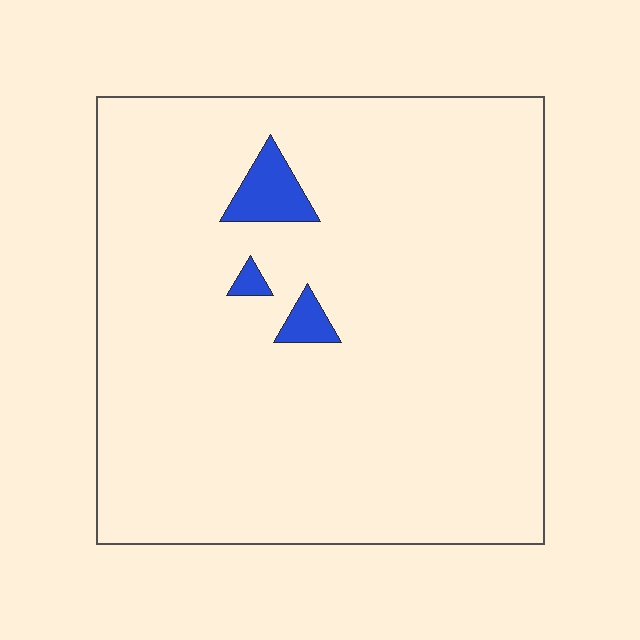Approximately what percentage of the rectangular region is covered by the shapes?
Approximately 5%.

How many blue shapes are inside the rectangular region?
3.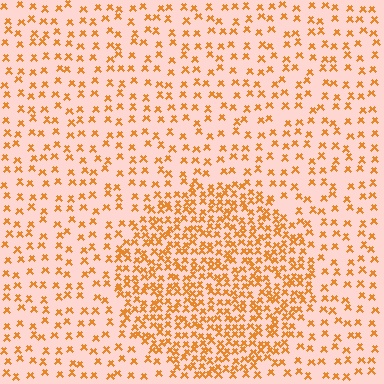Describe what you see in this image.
The image contains small orange elements arranged at two different densities. A circle-shaped region is visible where the elements are more densely packed than the surrounding area.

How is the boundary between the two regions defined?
The boundary is defined by a change in element density (approximately 2.4x ratio). All elements are the same color, size, and shape.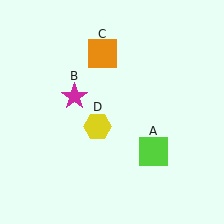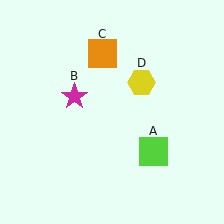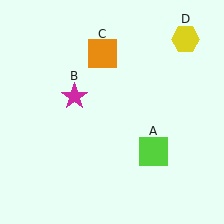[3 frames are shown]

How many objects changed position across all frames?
1 object changed position: yellow hexagon (object D).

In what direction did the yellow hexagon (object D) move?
The yellow hexagon (object D) moved up and to the right.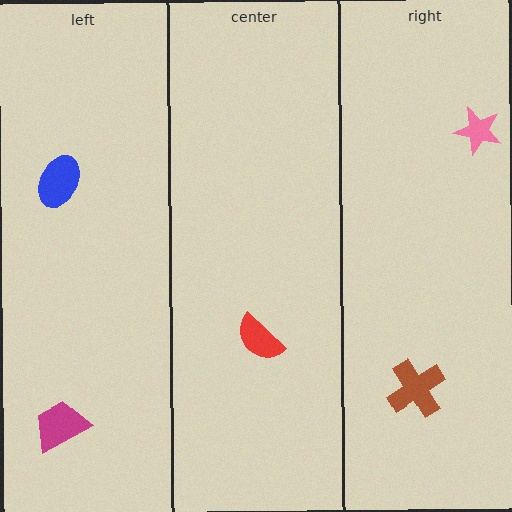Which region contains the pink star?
The right region.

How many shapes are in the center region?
1.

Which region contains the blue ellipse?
The left region.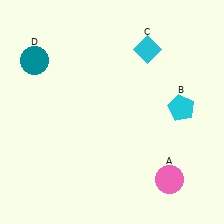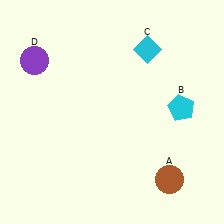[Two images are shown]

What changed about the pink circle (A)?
In Image 1, A is pink. In Image 2, it changed to brown.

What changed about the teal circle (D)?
In Image 1, D is teal. In Image 2, it changed to purple.